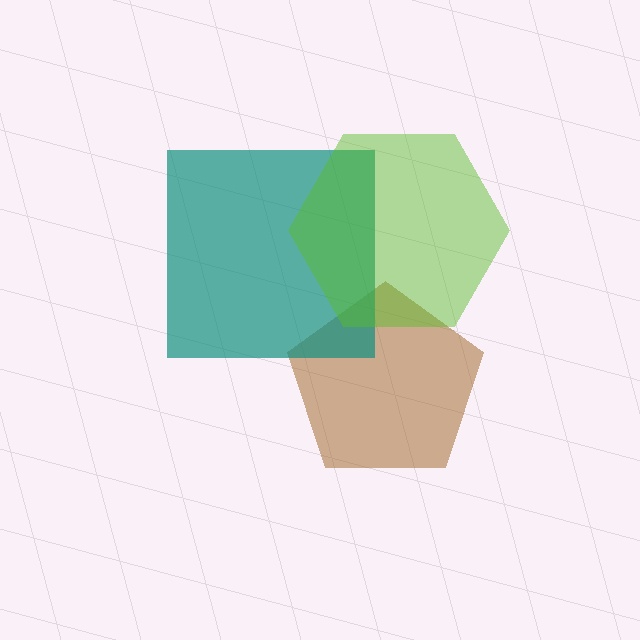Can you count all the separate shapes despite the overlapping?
Yes, there are 3 separate shapes.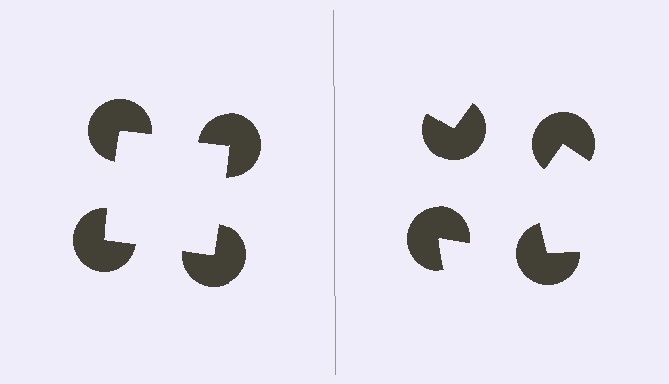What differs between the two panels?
The pac-man discs are positioned identically on both sides; only the wedge orientations differ. On the left they align to a square; on the right they are misaligned.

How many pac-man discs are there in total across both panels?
8 — 4 on each side.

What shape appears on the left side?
An illusory square.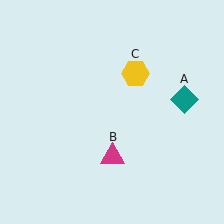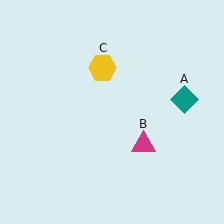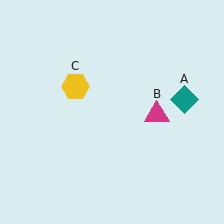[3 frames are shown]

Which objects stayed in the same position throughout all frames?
Teal diamond (object A) remained stationary.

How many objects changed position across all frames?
2 objects changed position: magenta triangle (object B), yellow hexagon (object C).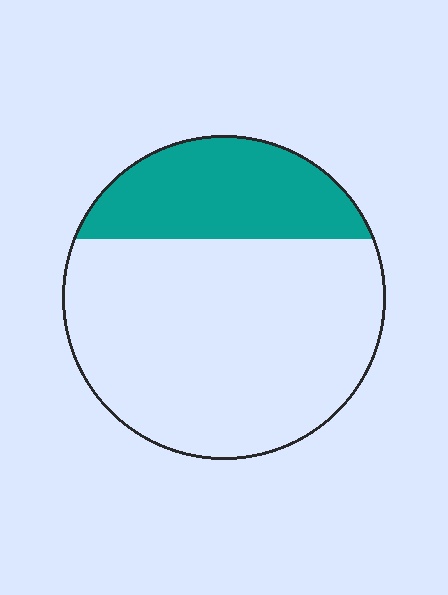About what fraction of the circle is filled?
About one quarter (1/4).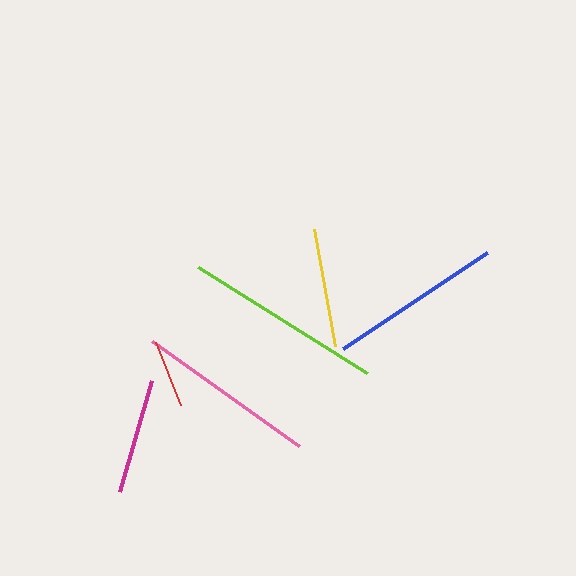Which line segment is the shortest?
The red line is the shortest at approximately 67 pixels.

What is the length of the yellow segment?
The yellow segment is approximately 120 pixels long.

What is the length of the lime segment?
The lime segment is approximately 199 pixels long.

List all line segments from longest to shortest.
From longest to shortest: lime, pink, blue, yellow, magenta, red.